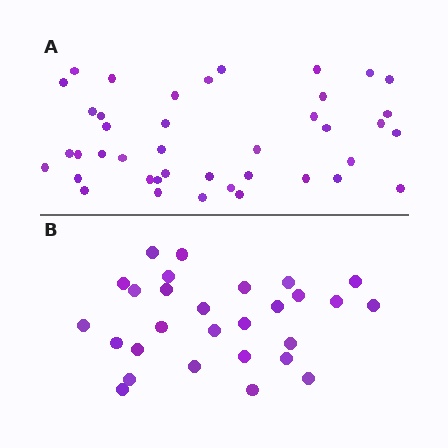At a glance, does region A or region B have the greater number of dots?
Region A (the top region) has more dots.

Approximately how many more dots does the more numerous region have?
Region A has approximately 15 more dots than region B.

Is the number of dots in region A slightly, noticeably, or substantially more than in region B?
Region A has substantially more. The ratio is roughly 1.5 to 1.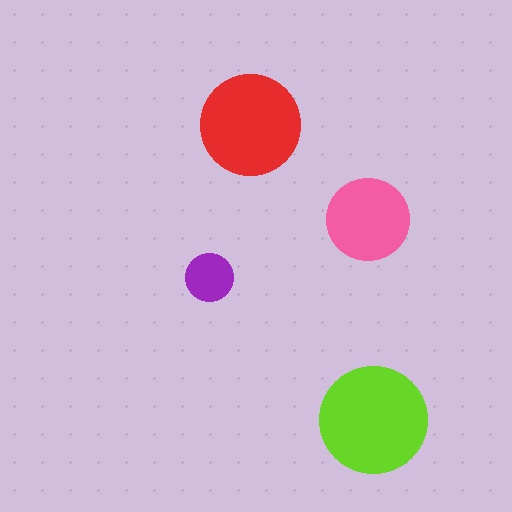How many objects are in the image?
There are 4 objects in the image.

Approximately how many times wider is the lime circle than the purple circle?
About 2 times wider.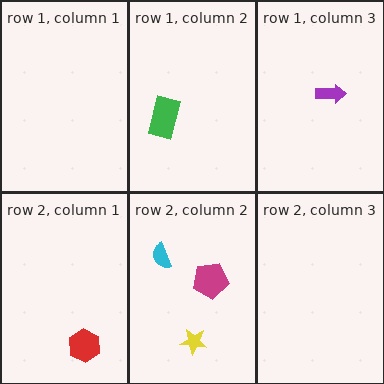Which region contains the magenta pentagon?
The row 2, column 2 region.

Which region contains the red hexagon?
The row 2, column 1 region.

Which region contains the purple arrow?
The row 1, column 3 region.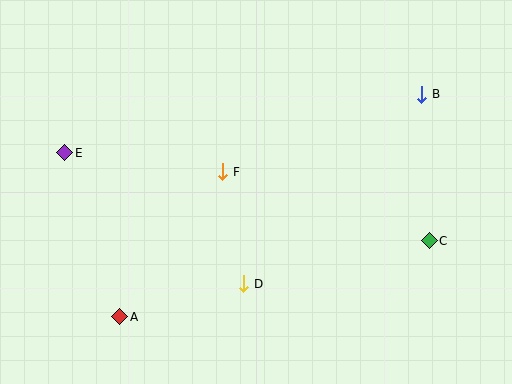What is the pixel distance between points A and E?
The distance between A and E is 173 pixels.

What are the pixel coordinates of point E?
Point E is at (65, 153).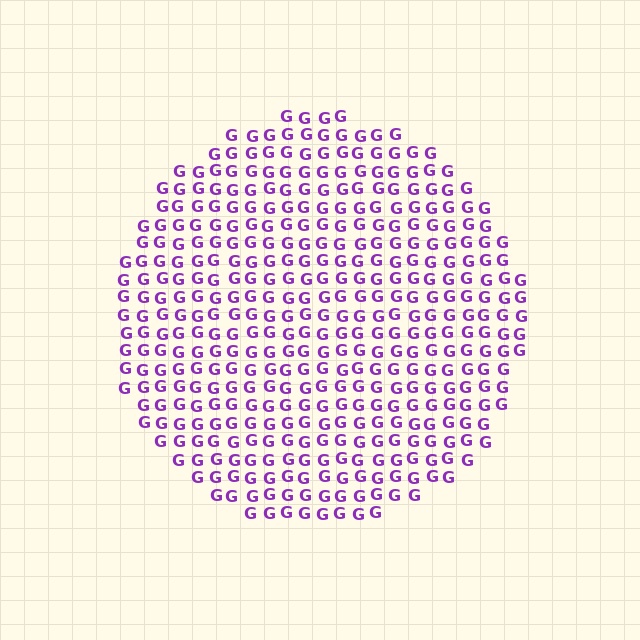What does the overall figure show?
The overall figure shows a circle.